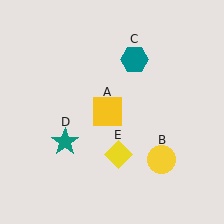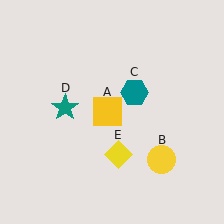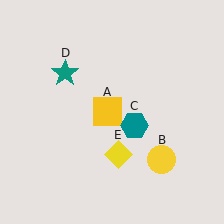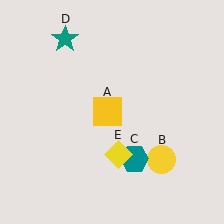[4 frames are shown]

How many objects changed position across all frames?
2 objects changed position: teal hexagon (object C), teal star (object D).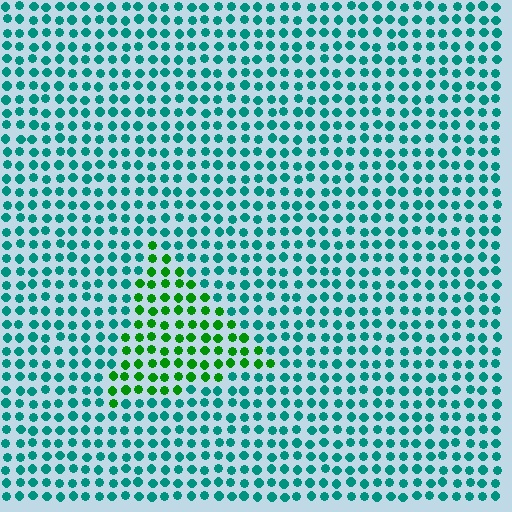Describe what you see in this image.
The image is filled with small teal elements in a uniform arrangement. A triangle-shaped region is visible where the elements are tinted to a slightly different hue, forming a subtle color boundary.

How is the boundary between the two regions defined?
The boundary is defined purely by a slight shift in hue (about 49 degrees). Spacing, size, and orientation are identical on both sides.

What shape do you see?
I see a triangle.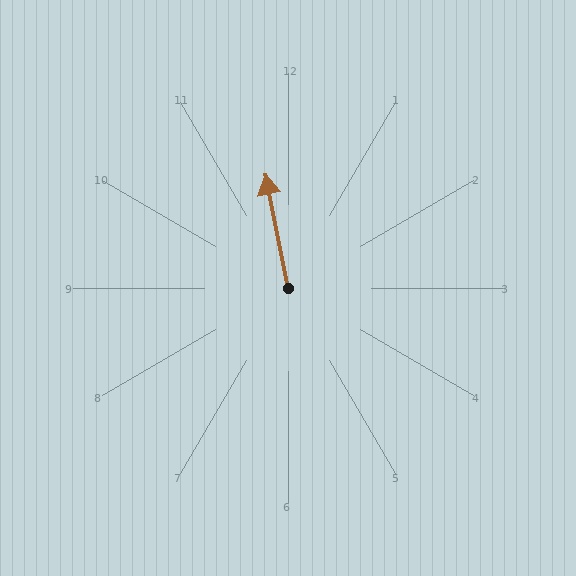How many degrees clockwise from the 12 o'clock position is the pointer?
Approximately 349 degrees.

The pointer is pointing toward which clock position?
Roughly 12 o'clock.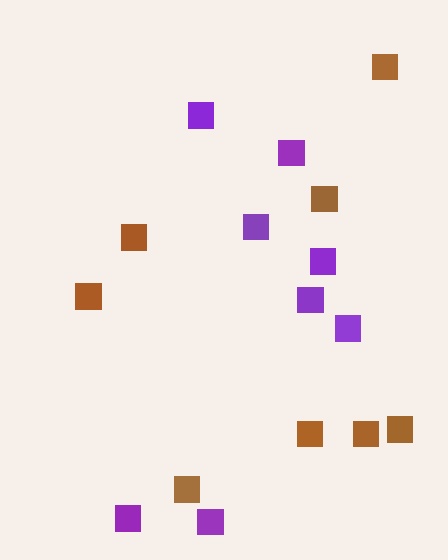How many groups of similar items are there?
There are 2 groups: one group of brown squares (8) and one group of purple squares (8).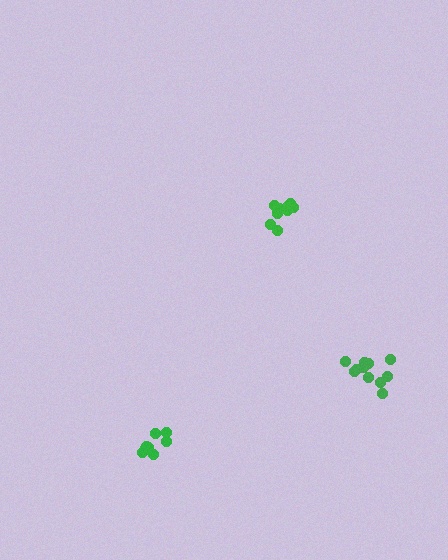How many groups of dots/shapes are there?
There are 3 groups.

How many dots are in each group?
Group 1: 10 dots, Group 2: 8 dots, Group 3: 12 dots (30 total).